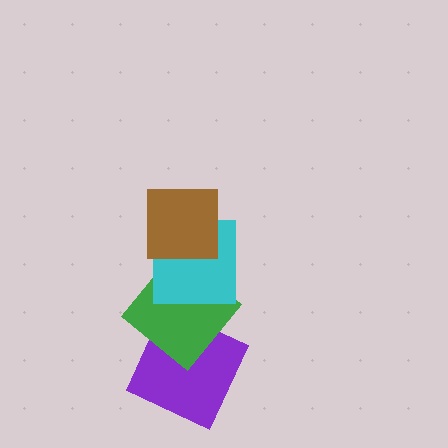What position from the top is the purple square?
The purple square is 4th from the top.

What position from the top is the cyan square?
The cyan square is 2nd from the top.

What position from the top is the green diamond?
The green diamond is 3rd from the top.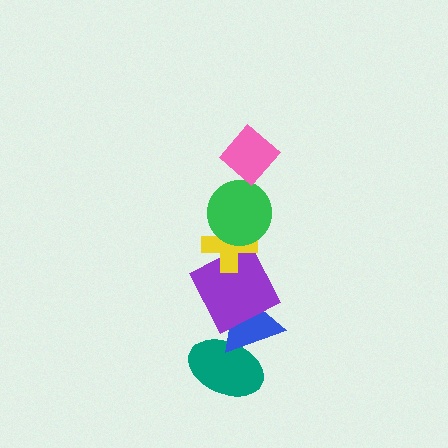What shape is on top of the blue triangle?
The purple square is on top of the blue triangle.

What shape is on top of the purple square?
The yellow cross is on top of the purple square.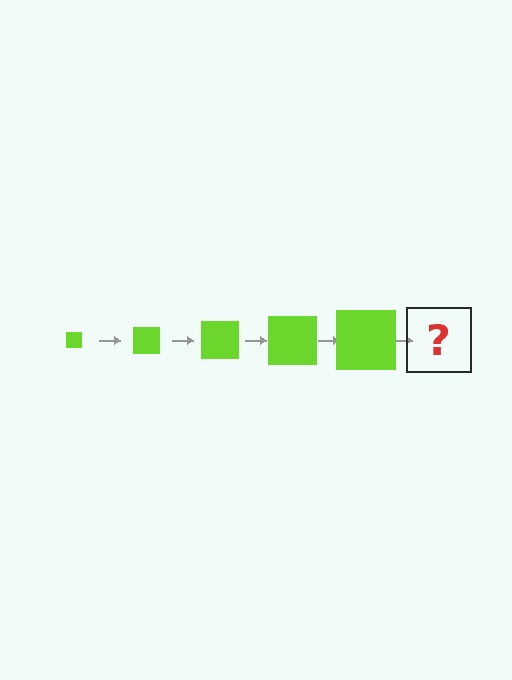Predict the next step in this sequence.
The next step is a lime square, larger than the previous one.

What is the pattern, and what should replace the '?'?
The pattern is that the square gets progressively larger each step. The '?' should be a lime square, larger than the previous one.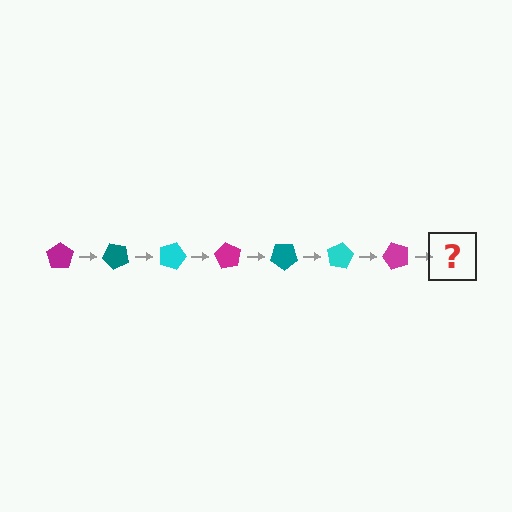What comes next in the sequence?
The next element should be a teal pentagon, rotated 315 degrees from the start.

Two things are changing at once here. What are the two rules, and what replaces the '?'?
The two rules are that it rotates 45 degrees each step and the color cycles through magenta, teal, and cyan. The '?' should be a teal pentagon, rotated 315 degrees from the start.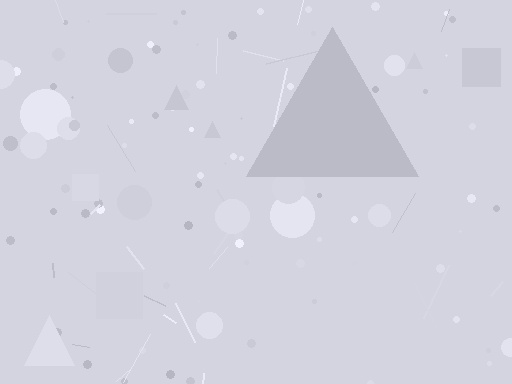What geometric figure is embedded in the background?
A triangle is embedded in the background.